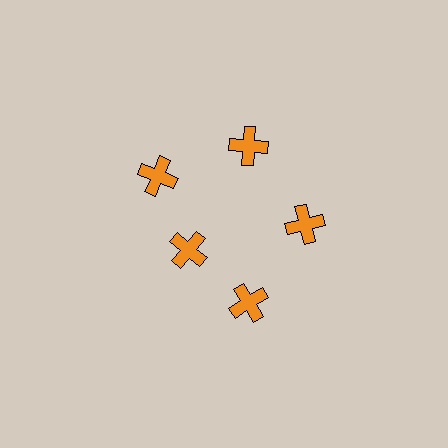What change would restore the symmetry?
The symmetry would be restored by moving it outward, back onto the ring so that all 5 crosses sit at equal angles and equal distance from the center.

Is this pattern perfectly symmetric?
No. The 5 orange crosses are arranged in a ring, but one element near the 8 o'clock position is pulled inward toward the center, breaking the 5-fold rotational symmetry.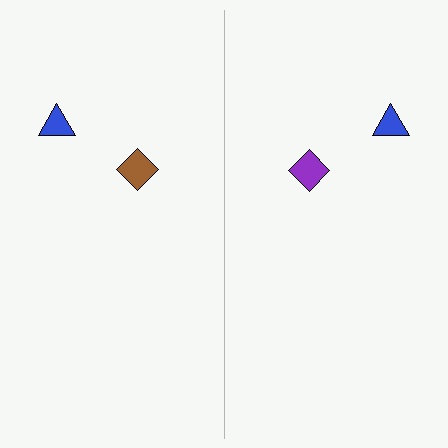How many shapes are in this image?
There are 4 shapes in this image.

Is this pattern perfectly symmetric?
No, the pattern is not perfectly symmetric. The purple diamond on the right side breaks the symmetry — its mirror counterpart is brown.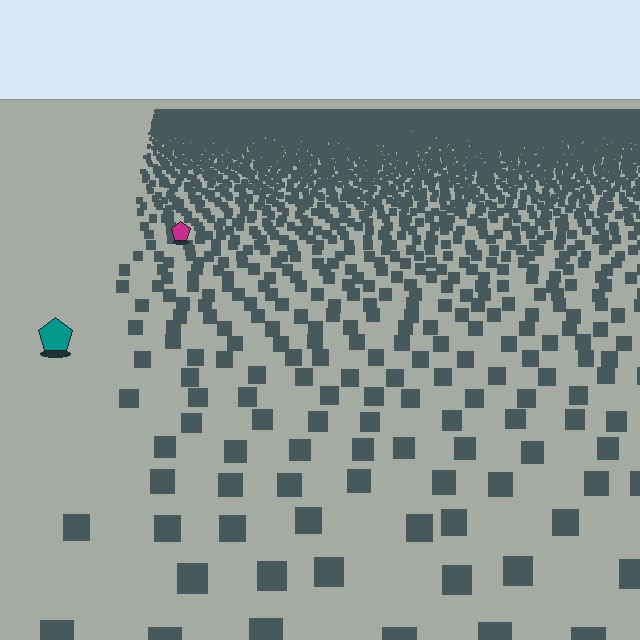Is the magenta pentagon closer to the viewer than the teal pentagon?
No. The teal pentagon is closer — you can tell from the texture gradient: the ground texture is coarser near it.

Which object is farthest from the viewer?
The magenta pentagon is farthest from the viewer. It appears smaller and the ground texture around it is denser.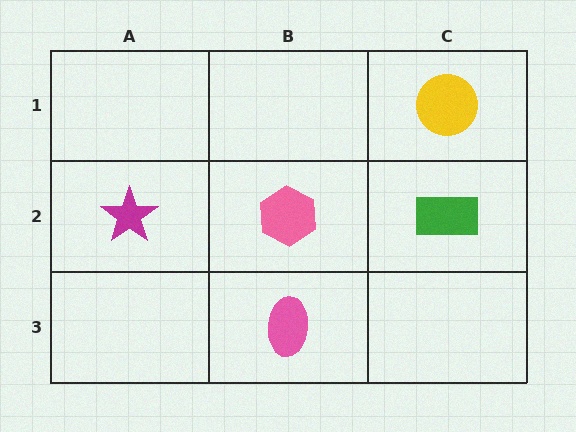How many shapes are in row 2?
3 shapes.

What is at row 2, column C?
A green rectangle.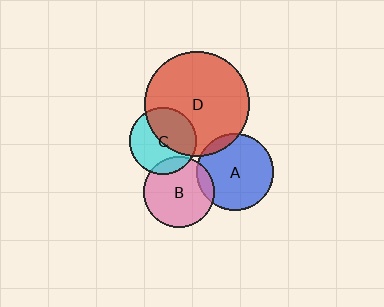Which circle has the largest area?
Circle D (red).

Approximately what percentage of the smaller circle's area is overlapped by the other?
Approximately 10%.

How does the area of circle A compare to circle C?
Approximately 1.3 times.